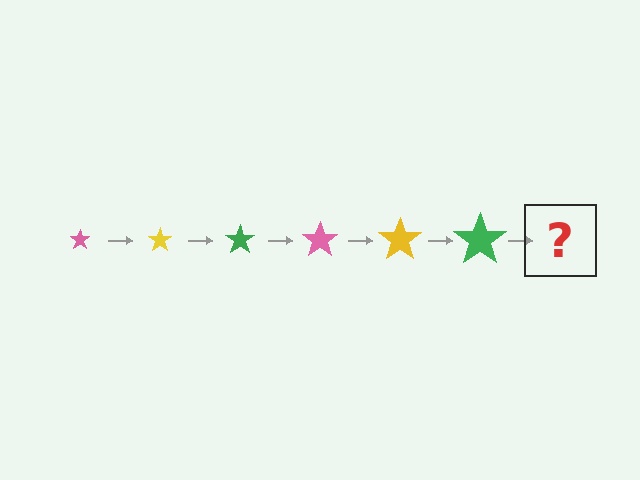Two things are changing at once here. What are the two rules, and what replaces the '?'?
The two rules are that the star grows larger each step and the color cycles through pink, yellow, and green. The '?' should be a pink star, larger than the previous one.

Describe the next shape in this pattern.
It should be a pink star, larger than the previous one.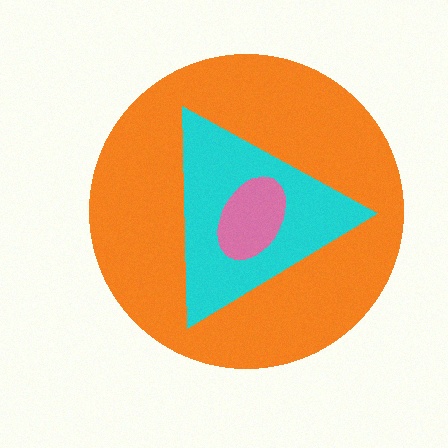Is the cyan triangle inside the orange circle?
Yes.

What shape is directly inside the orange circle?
The cyan triangle.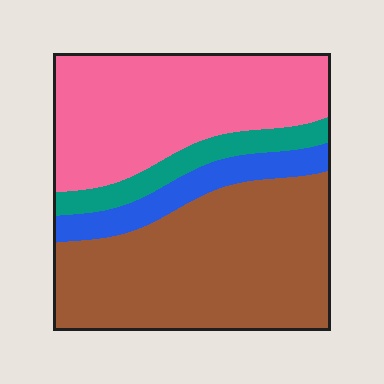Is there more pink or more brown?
Brown.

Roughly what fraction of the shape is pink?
Pink takes up about three eighths (3/8) of the shape.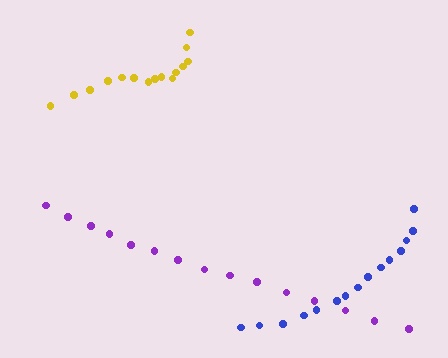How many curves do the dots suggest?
There are 3 distinct paths.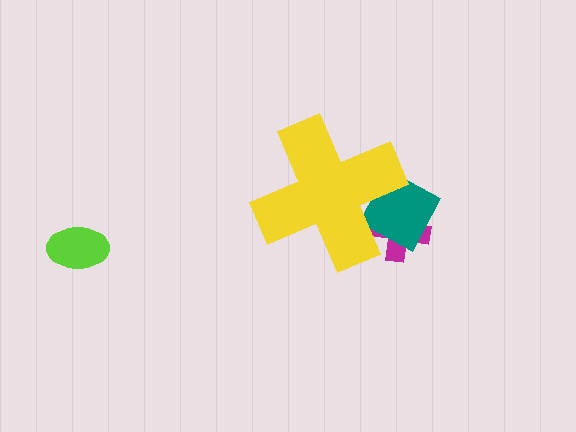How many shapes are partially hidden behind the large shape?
2 shapes are partially hidden.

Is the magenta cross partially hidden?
Yes, the magenta cross is partially hidden behind the yellow cross.